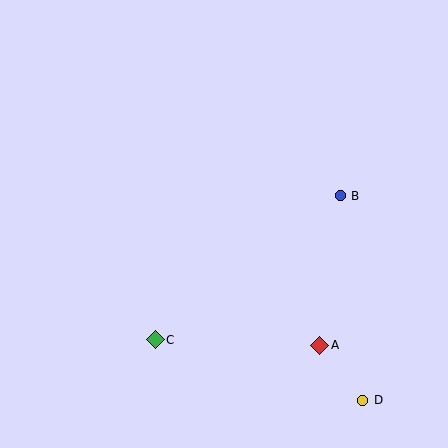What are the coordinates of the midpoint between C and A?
The midpoint between C and A is at (237, 343).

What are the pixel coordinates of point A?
Point A is at (319, 346).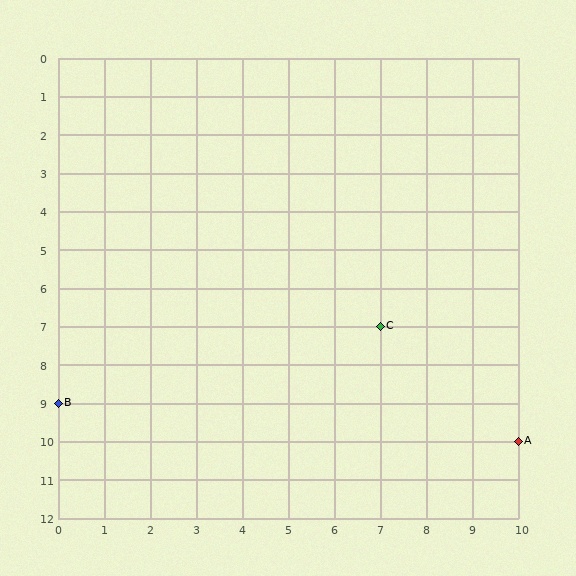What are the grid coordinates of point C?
Point C is at grid coordinates (7, 7).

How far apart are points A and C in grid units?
Points A and C are 3 columns and 3 rows apart (about 4.2 grid units diagonally).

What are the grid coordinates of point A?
Point A is at grid coordinates (10, 10).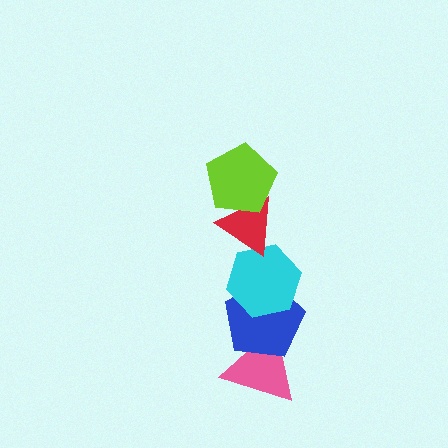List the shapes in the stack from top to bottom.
From top to bottom: the lime pentagon, the red triangle, the cyan hexagon, the blue pentagon, the pink triangle.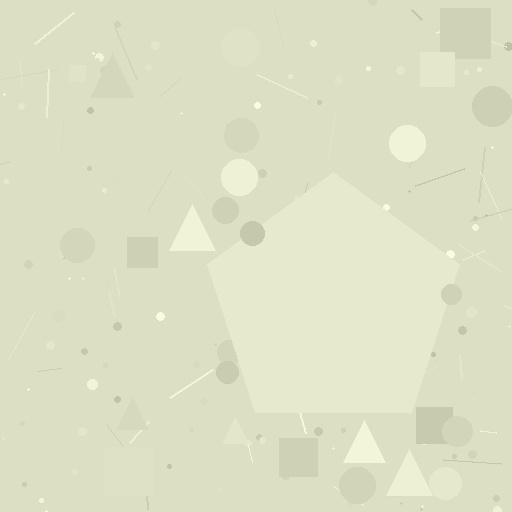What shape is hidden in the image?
A pentagon is hidden in the image.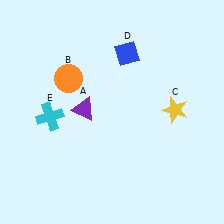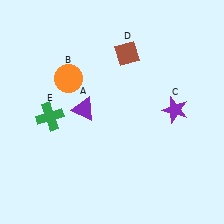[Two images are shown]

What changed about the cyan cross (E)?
In Image 1, E is cyan. In Image 2, it changed to green.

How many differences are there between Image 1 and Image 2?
There are 3 differences between the two images.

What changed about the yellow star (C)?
In Image 1, C is yellow. In Image 2, it changed to purple.